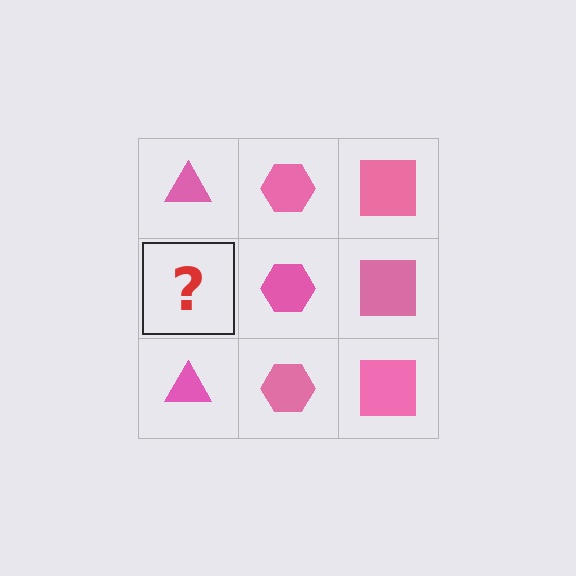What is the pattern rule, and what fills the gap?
The rule is that each column has a consistent shape. The gap should be filled with a pink triangle.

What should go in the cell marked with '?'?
The missing cell should contain a pink triangle.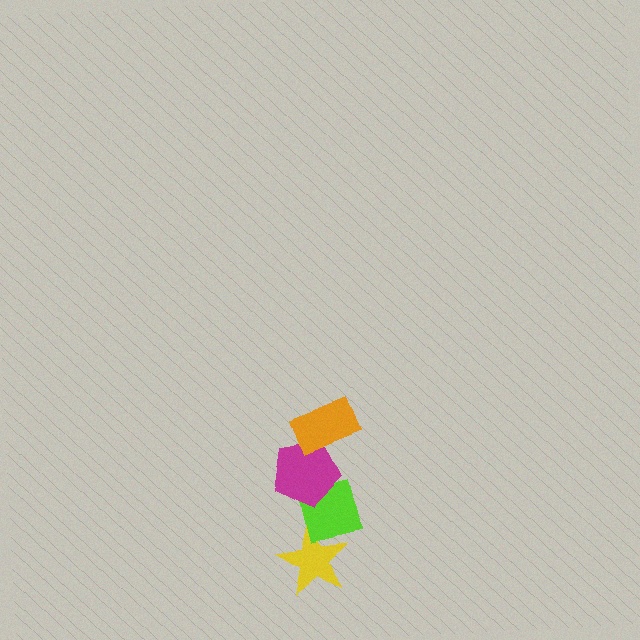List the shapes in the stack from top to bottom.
From top to bottom: the orange rectangle, the magenta pentagon, the lime square, the yellow star.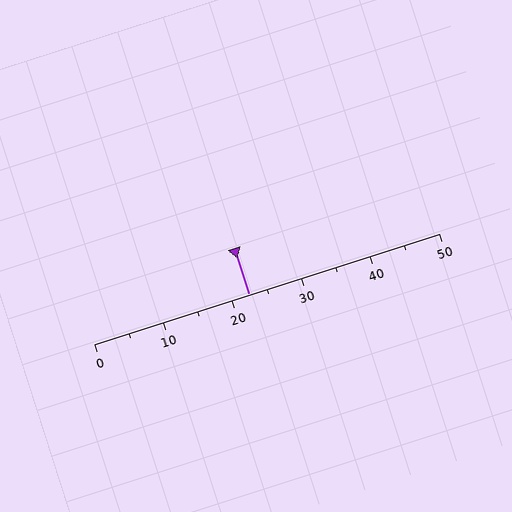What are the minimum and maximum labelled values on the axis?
The axis runs from 0 to 50.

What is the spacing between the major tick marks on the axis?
The major ticks are spaced 10 apart.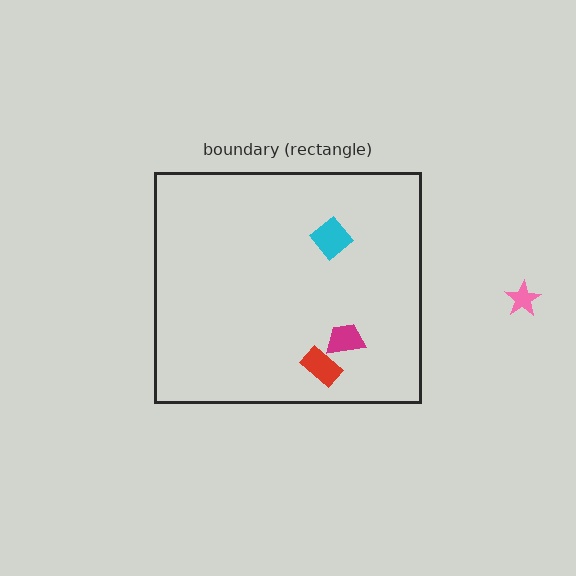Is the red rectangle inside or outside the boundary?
Inside.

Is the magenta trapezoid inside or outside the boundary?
Inside.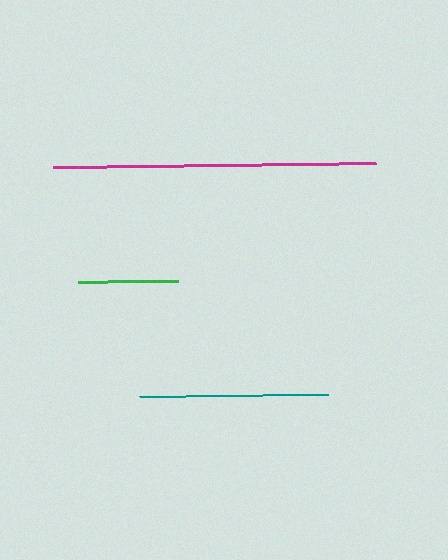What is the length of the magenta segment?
The magenta segment is approximately 323 pixels long.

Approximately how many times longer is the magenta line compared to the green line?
The magenta line is approximately 3.2 times the length of the green line.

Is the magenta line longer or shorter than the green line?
The magenta line is longer than the green line.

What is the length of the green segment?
The green segment is approximately 100 pixels long.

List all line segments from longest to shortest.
From longest to shortest: magenta, teal, green.